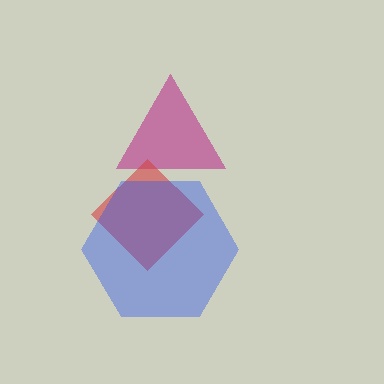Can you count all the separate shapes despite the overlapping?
Yes, there are 3 separate shapes.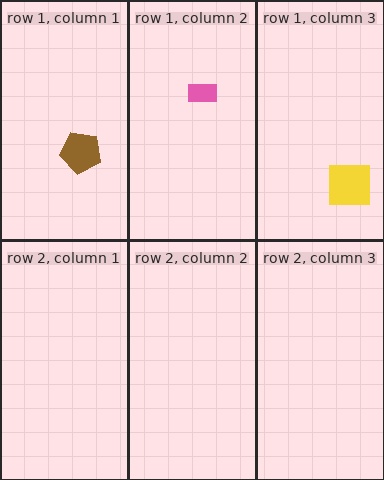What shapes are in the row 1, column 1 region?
The brown pentagon.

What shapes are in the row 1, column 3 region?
The yellow square.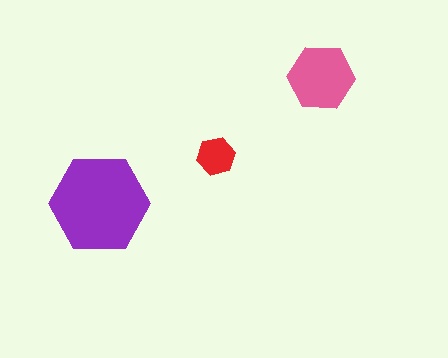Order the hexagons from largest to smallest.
the purple one, the pink one, the red one.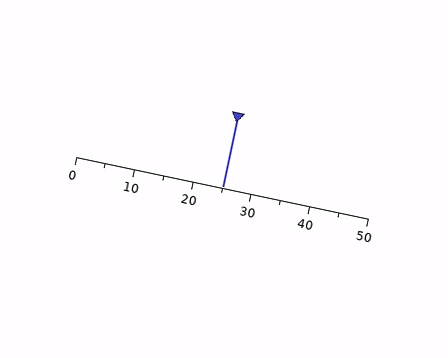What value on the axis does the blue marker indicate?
The marker indicates approximately 25.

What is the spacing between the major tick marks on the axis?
The major ticks are spaced 10 apart.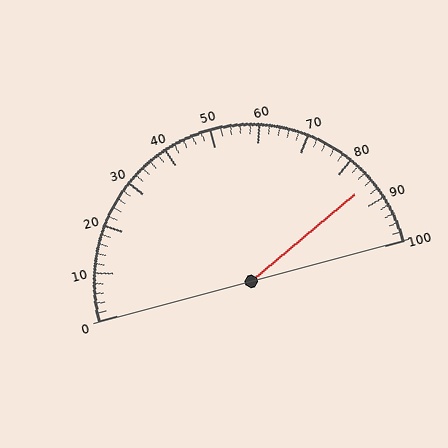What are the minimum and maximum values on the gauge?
The gauge ranges from 0 to 100.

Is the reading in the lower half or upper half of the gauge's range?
The reading is in the upper half of the range (0 to 100).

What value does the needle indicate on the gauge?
The needle indicates approximately 86.